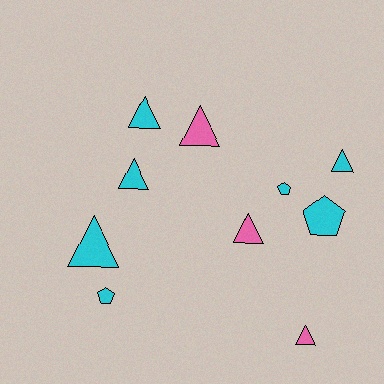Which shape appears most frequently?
Triangle, with 7 objects.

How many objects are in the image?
There are 10 objects.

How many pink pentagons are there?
There are no pink pentagons.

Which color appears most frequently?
Cyan, with 7 objects.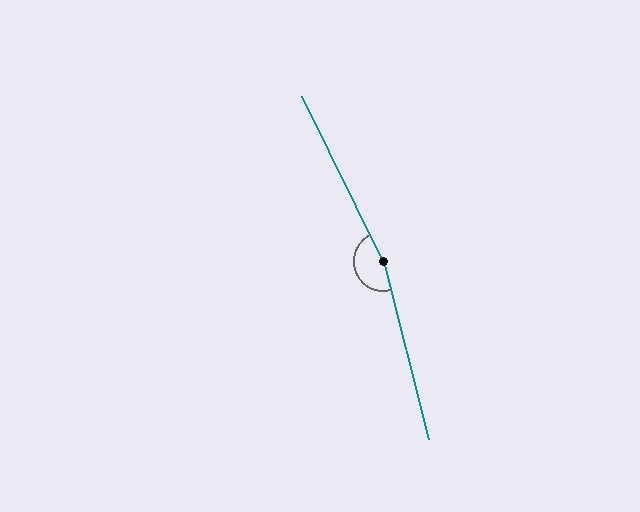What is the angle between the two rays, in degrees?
Approximately 168 degrees.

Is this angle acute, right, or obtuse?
It is obtuse.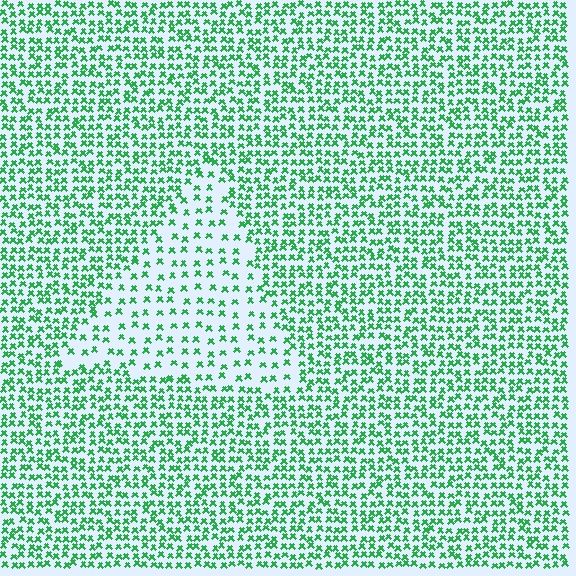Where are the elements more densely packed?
The elements are more densely packed outside the triangle boundary.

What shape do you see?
I see a triangle.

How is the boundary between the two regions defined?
The boundary is defined by a change in element density (approximately 2.1x ratio). All elements are the same color, size, and shape.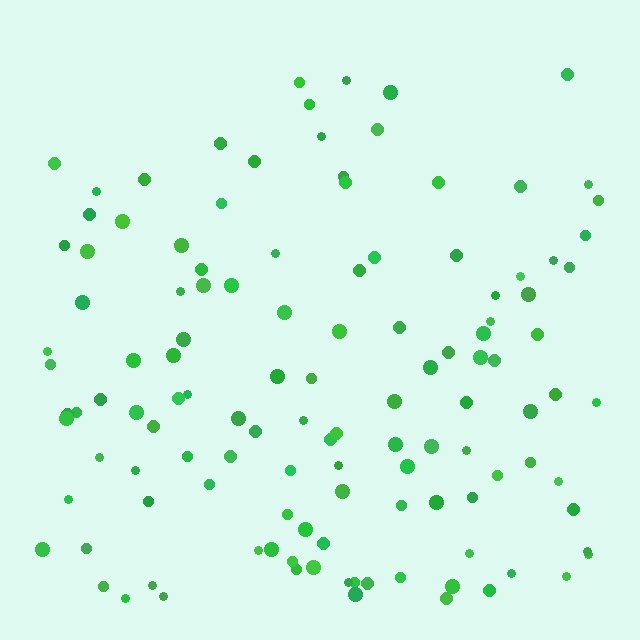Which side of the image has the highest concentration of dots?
The bottom.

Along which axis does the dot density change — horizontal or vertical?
Vertical.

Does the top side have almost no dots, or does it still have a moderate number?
Still a moderate number, just noticeably fewer than the bottom.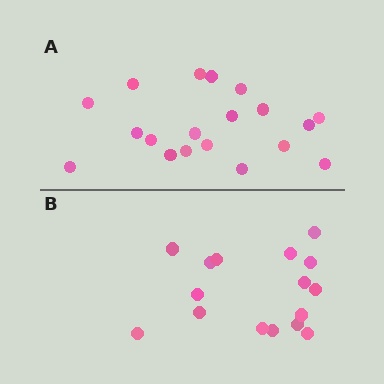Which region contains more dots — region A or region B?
Region A (the top region) has more dots.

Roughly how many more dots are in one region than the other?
Region A has just a few more — roughly 2 or 3 more dots than region B.